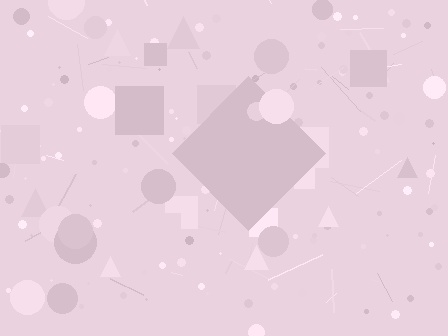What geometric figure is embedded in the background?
A diamond is embedded in the background.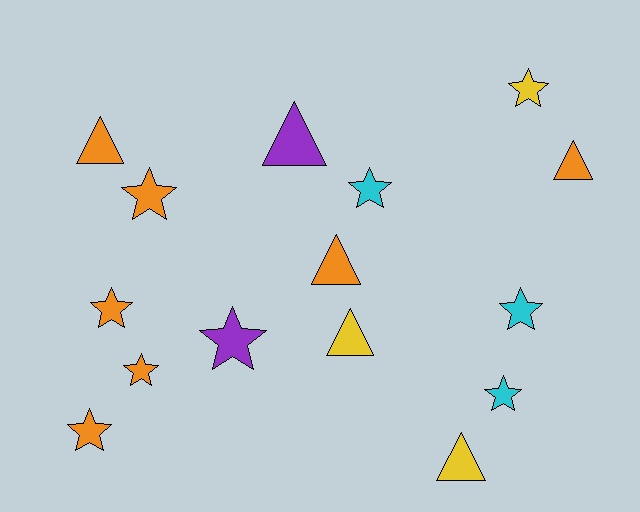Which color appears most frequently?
Orange, with 7 objects.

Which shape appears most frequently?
Star, with 9 objects.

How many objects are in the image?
There are 15 objects.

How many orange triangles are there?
There are 3 orange triangles.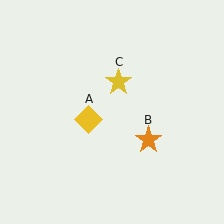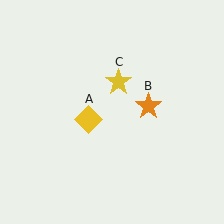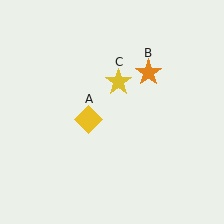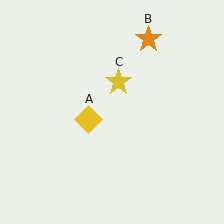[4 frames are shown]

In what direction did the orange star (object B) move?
The orange star (object B) moved up.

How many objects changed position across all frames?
1 object changed position: orange star (object B).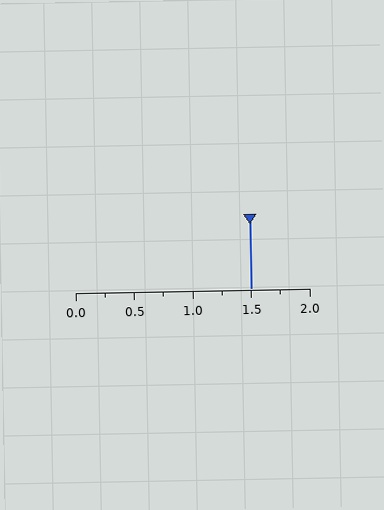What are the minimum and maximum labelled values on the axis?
The axis runs from 0.0 to 2.0.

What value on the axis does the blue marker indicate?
The marker indicates approximately 1.5.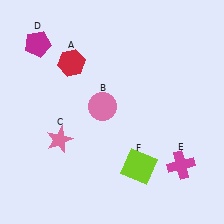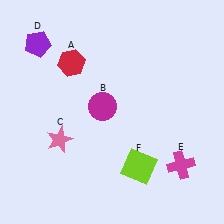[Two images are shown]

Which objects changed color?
B changed from pink to magenta. D changed from magenta to purple.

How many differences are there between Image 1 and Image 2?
There are 2 differences between the two images.